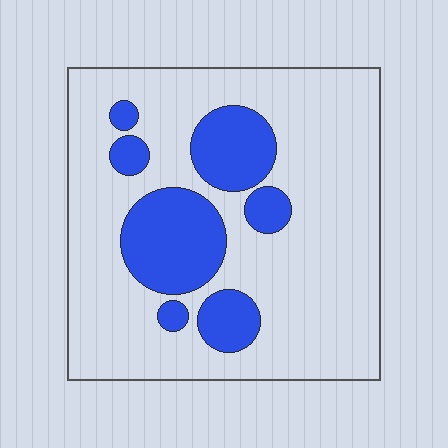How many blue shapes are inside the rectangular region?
7.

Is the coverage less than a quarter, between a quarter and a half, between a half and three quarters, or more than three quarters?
Less than a quarter.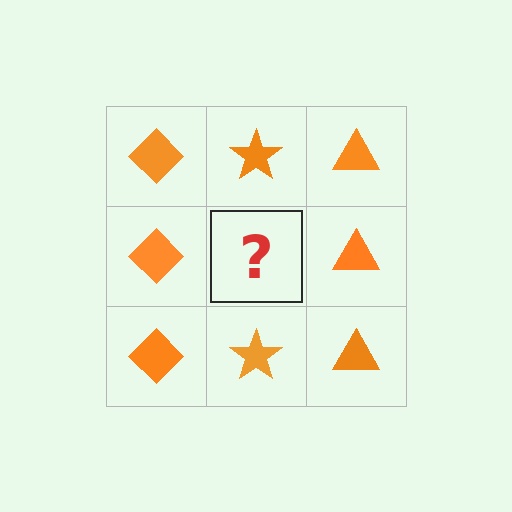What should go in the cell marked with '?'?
The missing cell should contain an orange star.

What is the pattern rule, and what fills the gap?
The rule is that each column has a consistent shape. The gap should be filled with an orange star.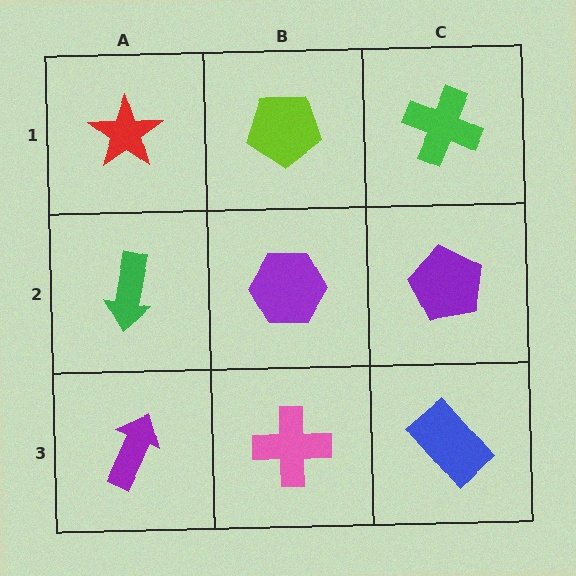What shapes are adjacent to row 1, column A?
A green arrow (row 2, column A), a lime pentagon (row 1, column B).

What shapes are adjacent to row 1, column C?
A purple pentagon (row 2, column C), a lime pentagon (row 1, column B).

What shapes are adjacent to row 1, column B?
A purple hexagon (row 2, column B), a red star (row 1, column A), a green cross (row 1, column C).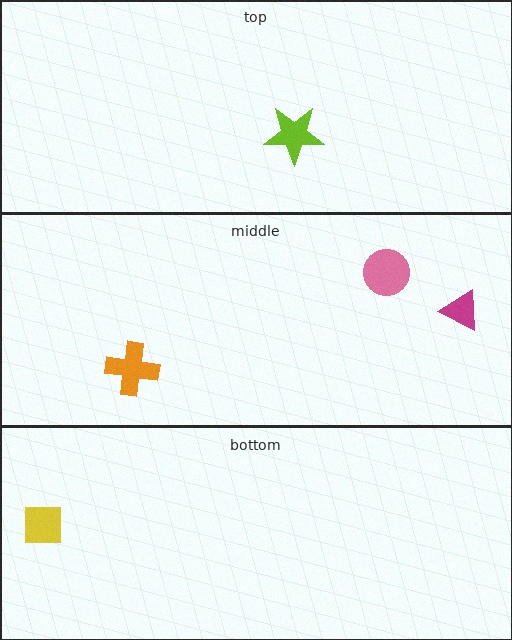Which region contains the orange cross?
The middle region.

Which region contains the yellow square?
The bottom region.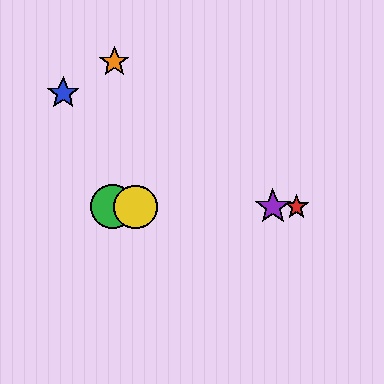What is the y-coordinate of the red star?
The red star is at y≈207.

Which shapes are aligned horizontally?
The red star, the green circle, the yellow circle, the purple star are aligned horizontally.